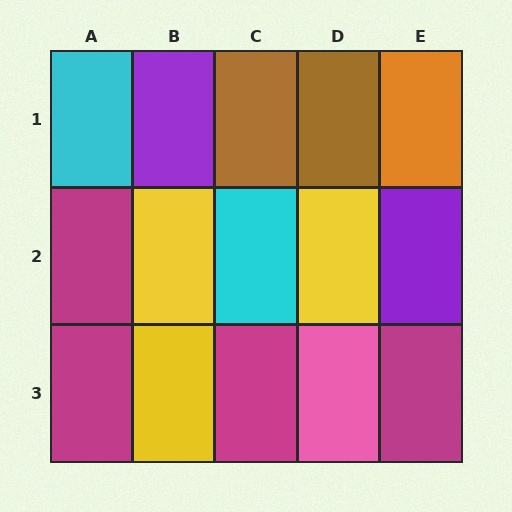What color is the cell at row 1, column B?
Purple.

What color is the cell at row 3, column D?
Pink.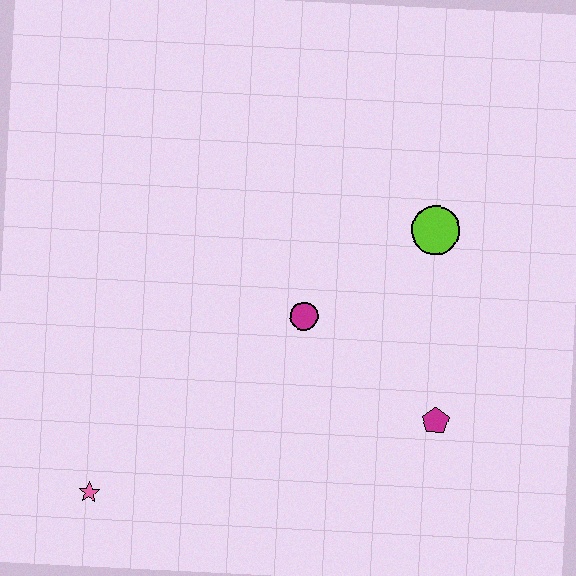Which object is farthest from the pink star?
The lime circle is farthest from the pink star.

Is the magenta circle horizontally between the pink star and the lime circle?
Yes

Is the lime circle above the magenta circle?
Yes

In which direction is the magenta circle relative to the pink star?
The magenta circle is to the right of the pink star.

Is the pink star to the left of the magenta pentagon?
Yes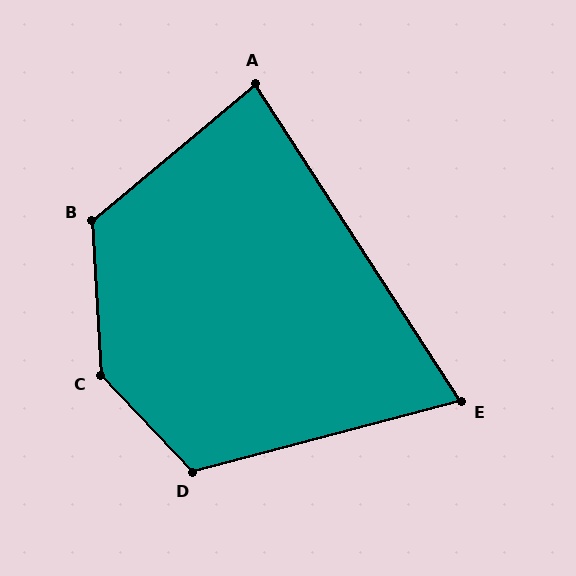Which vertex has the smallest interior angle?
E, at approximately 72 degrees.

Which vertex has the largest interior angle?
C, at approximately 139 degrees.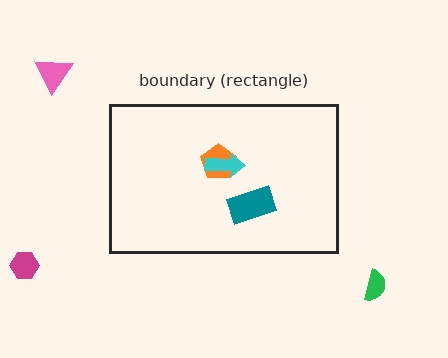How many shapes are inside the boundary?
3 inside, 3 outside.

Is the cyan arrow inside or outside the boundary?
Inside.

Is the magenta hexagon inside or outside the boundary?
Outside.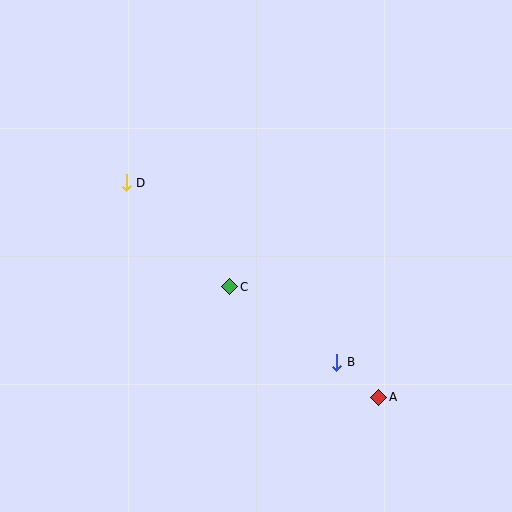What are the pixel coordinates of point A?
Point A is at (379, 397).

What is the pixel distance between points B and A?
The distance between B and A is 55 pixels.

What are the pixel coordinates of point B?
Point B is at (337, 362).